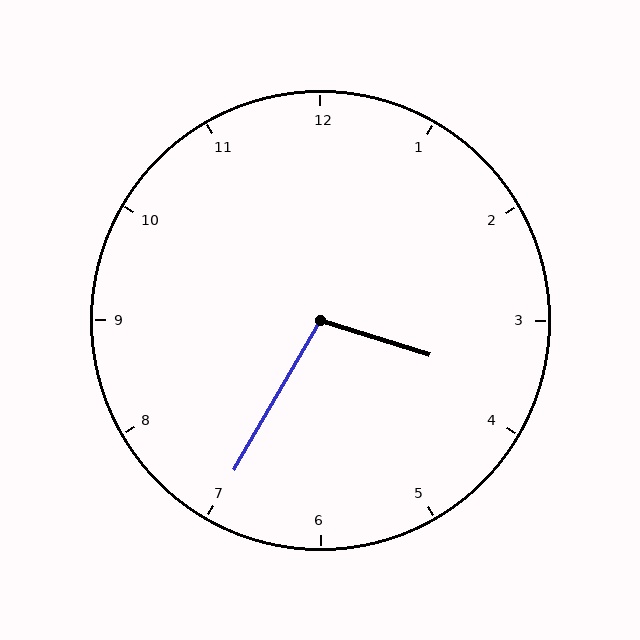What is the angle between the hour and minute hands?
Approximately 102 degrees.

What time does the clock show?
3:35.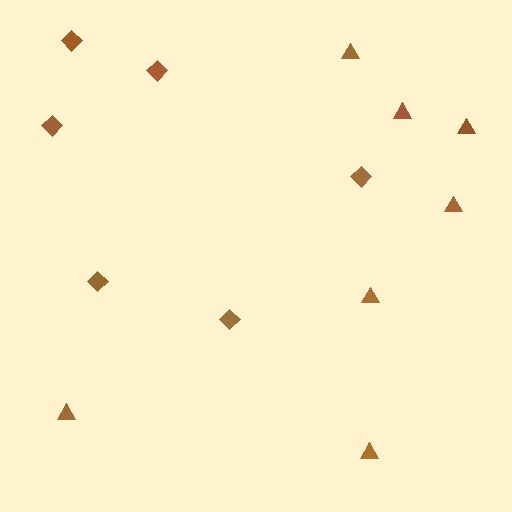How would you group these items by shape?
There are 2 groups: one group of triangles (7) and one group of diamonds (6).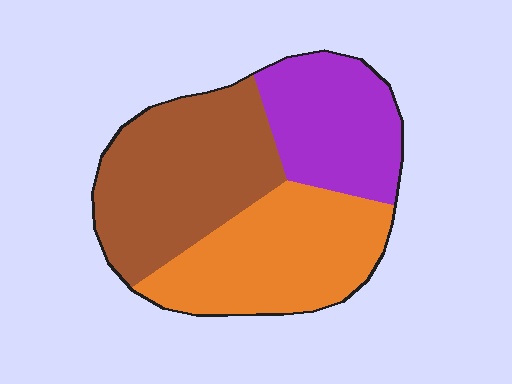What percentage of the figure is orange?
Orange covers 35% of the figure.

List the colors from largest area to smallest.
From largest to smallest: brown, orange, purple.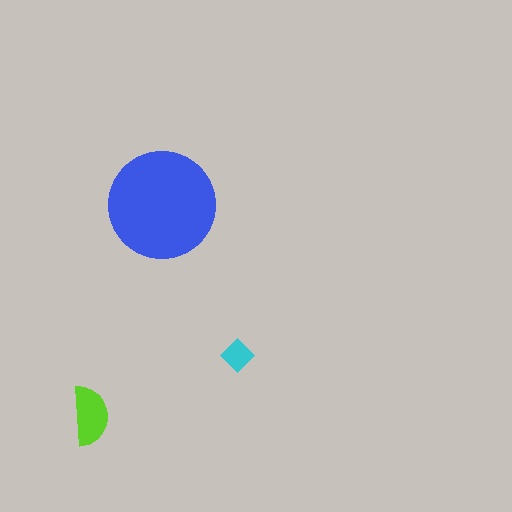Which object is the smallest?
The cyan diamond.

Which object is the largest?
The blue circle.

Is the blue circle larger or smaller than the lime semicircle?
Larger.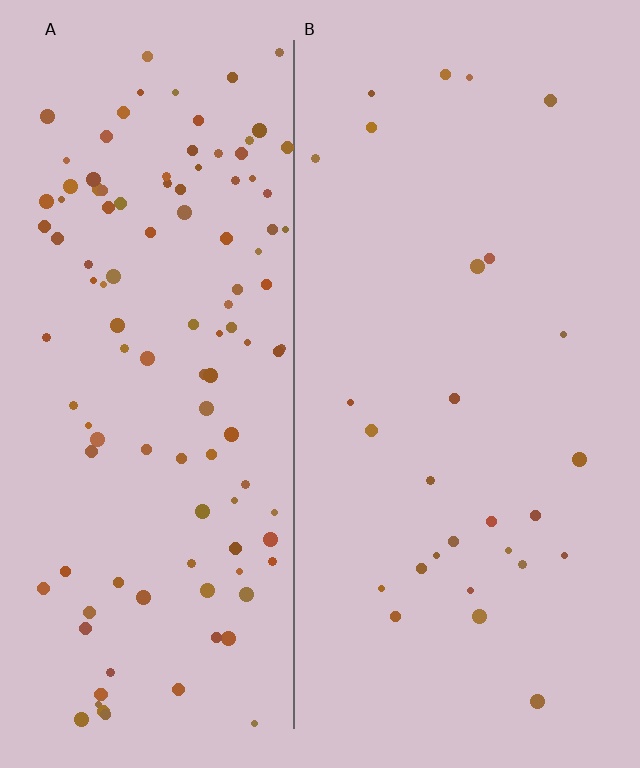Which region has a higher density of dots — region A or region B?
A (the left).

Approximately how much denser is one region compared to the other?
Approximately 4.3× — region A over region B.